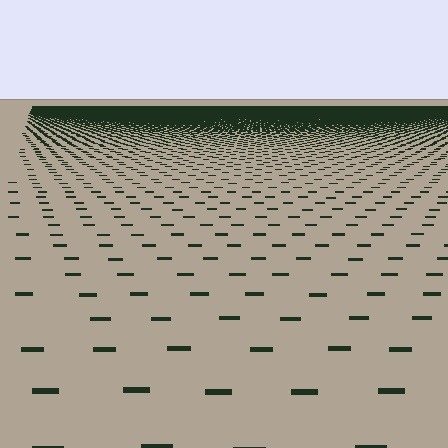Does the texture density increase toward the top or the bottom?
Density increases toward the top.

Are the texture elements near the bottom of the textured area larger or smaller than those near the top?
Larger. Near the bottom, elements are closer to the viewer and appear at a bigger on-screen size.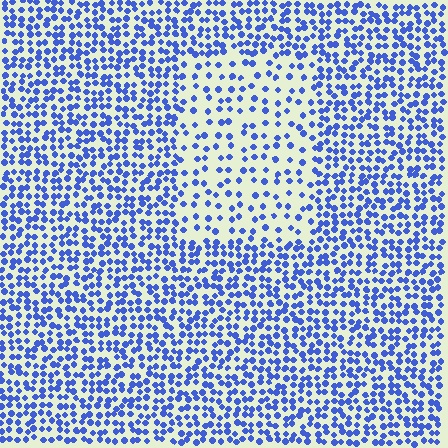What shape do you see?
I see a rectangle.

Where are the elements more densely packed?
The elements are more densely packed outside the rectangle boundary.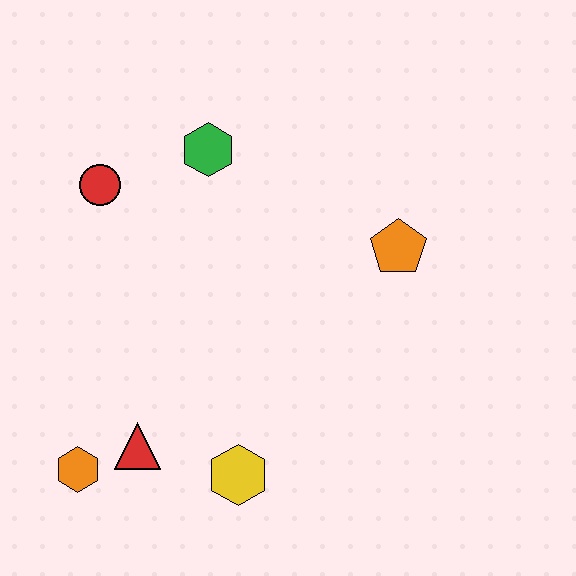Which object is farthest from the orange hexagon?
The orange pentagon is farthest from the orange hexagon.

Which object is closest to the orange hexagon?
The red triangle is closest to the orange hexagon.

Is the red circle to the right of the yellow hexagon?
No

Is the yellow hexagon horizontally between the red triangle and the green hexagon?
No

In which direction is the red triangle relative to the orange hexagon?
The red triangle is to the right of the orange hexagon.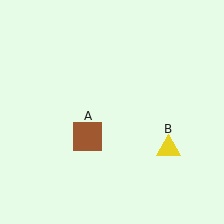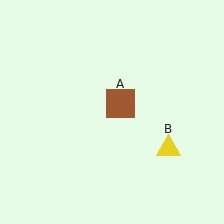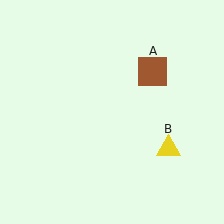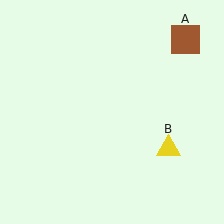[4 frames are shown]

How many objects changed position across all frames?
1 object changed position: brown square (object A).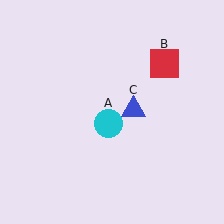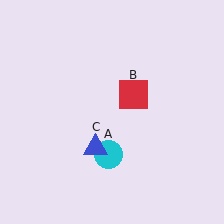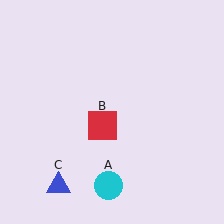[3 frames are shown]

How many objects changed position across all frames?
3 objects changed position: cyan circle (object A), red square (object B), blue triangle (object C).